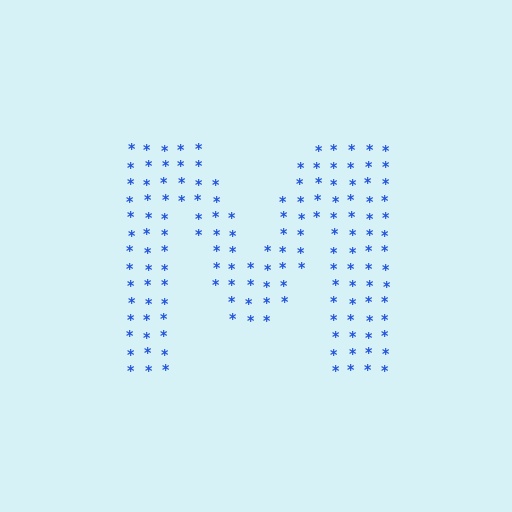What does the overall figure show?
The overall figure shows the letter M.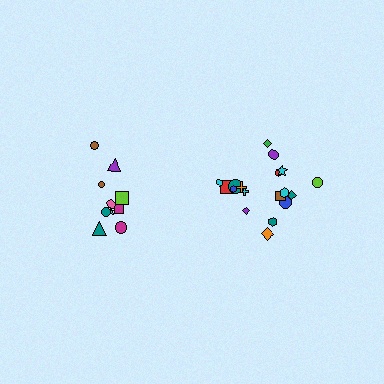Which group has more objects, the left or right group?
The right group.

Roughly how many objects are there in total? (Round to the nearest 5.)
Roughly 30 objects in total.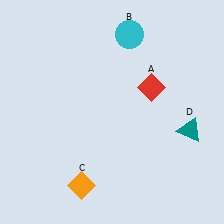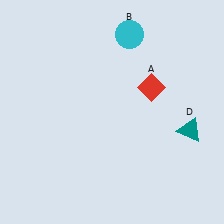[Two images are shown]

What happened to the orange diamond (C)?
The orange diamond (C) was removed in Image 2. It was in the bottom-left area of Image 1.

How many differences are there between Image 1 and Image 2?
There is 1 difference between the two images.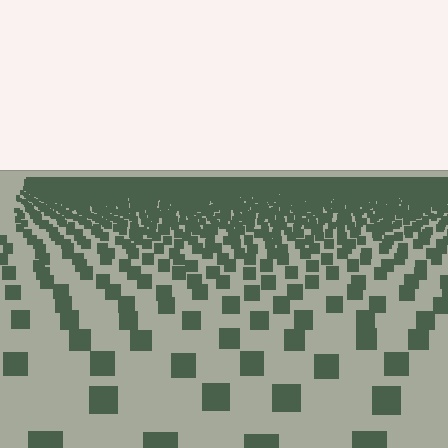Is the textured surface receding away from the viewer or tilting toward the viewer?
The surface is receding away from the viewer. Texture elements get smaller and denser toward the top.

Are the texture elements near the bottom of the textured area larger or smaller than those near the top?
Larger. Near the bottom, elements are closer to the viewer and appear at a bigger on-screen size.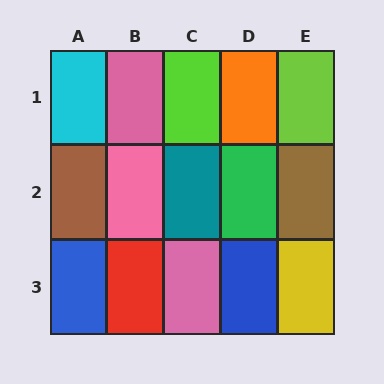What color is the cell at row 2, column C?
Teal.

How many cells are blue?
2 cells are blue.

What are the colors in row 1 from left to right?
Cyan, pink, lime, orange, lime.